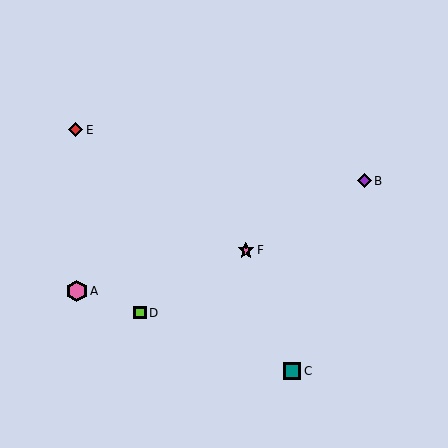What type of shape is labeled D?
Shape D is a lime square.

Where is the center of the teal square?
The center of the teal square is at (292, 371).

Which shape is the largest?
The pink hexagon (labeled A) is the largest.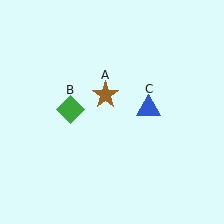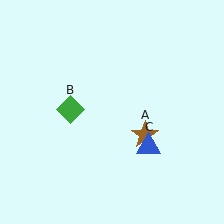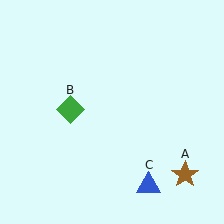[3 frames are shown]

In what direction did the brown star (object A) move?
The brown star (object A) moved down and to the right.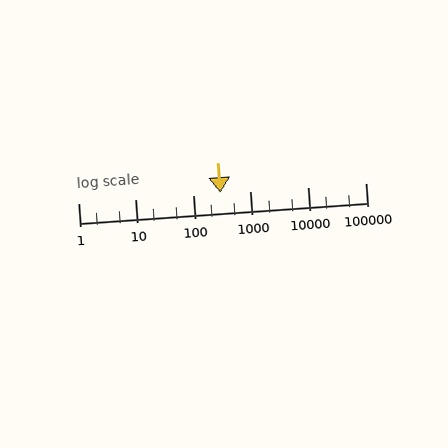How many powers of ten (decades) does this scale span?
The scale spans 5 decades, from 1 to 100000.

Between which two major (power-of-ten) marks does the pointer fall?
The pointer is between 100 and 1000.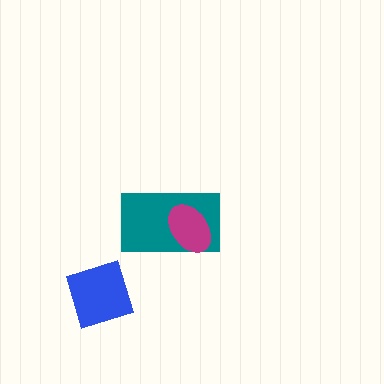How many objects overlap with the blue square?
0 objects overlap with the blue square.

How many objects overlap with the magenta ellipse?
1 object overlaps with the magenta ellipse.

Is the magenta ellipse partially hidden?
No, no other shape covers it.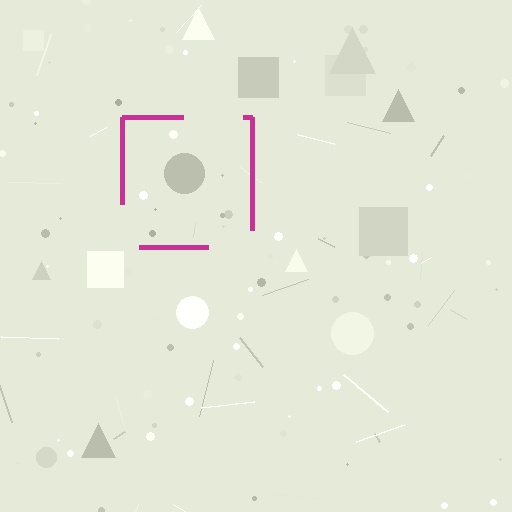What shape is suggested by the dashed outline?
The dashed outline suggests a square.